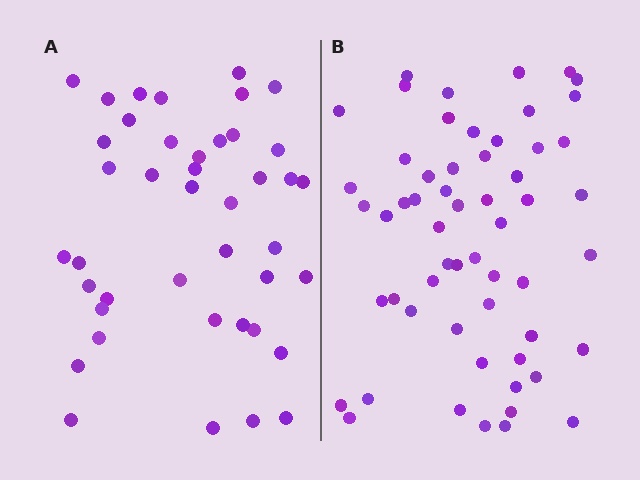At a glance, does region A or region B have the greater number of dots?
Region B (the right region) has more dots.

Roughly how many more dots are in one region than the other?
Region B has approximately 15 more dots than region A.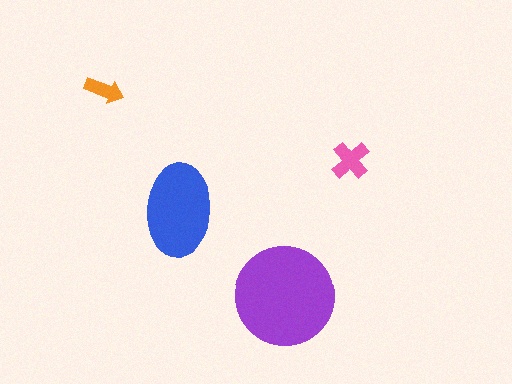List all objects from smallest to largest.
The orange arrow, the pink cross, the blue ellipse, the purple circle.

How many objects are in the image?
There are 4 objects in the image.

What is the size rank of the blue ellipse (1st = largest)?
2nd.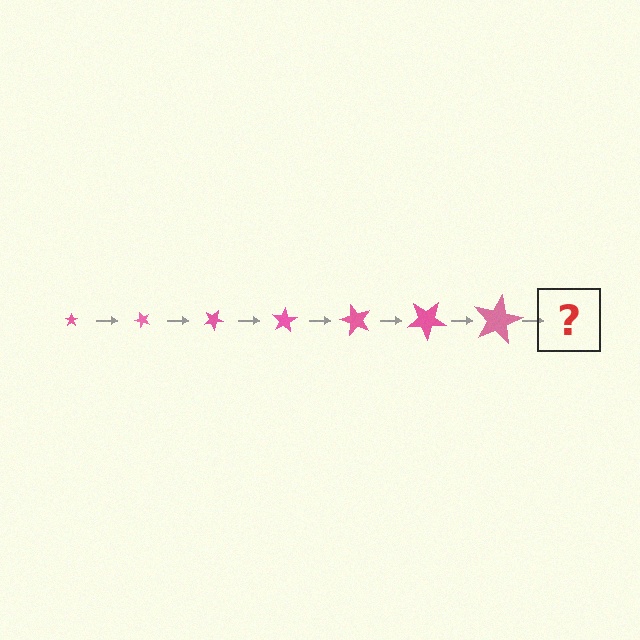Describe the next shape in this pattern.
It should be a star, larger than the previous one and rotated 350 degrees from the start.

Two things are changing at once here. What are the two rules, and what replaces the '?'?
The two rules are that the star grows larger each step and it rotates 50 degrees each step. The '?' should be a star, larger than the previous one and rotated 350 degrees from the start.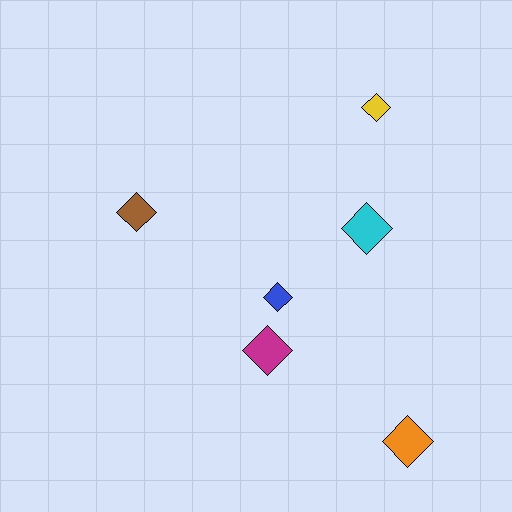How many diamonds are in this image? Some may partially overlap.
There are 6 diamonds.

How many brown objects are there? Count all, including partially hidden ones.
There is 1 brown object.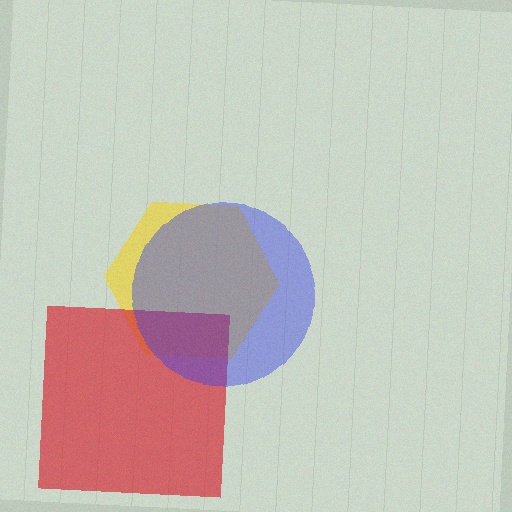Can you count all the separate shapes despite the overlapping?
Yes, there are 3 separate shapes.